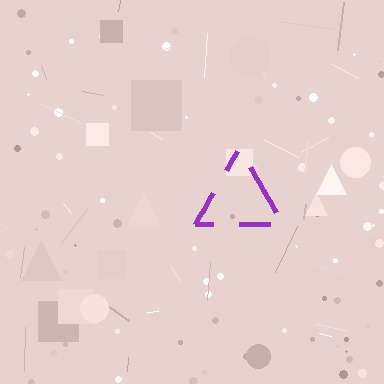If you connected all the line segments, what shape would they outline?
They would outline a triangle.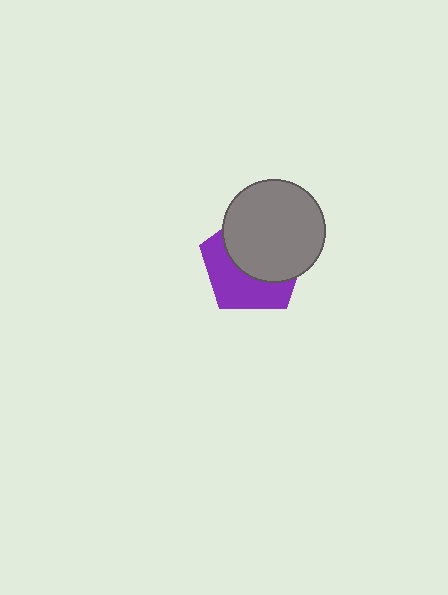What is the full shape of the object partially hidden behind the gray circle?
The partially hidden object is a purple pentagon.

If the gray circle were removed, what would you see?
You would see the complete purple pentagon.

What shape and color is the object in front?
The object in front is a gray circle.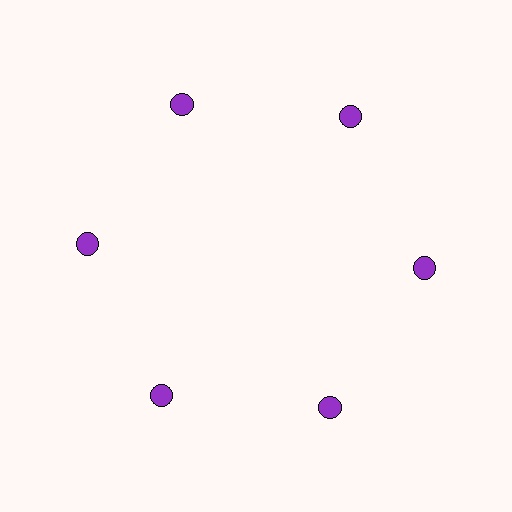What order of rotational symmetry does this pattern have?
This pattern has 6-fold rotational symmetry.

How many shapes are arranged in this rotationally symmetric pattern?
There are 6 shapes, arranged in 6 groups of 1.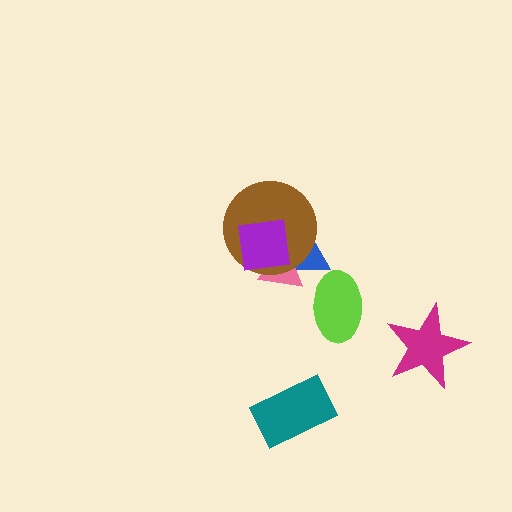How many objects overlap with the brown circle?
3 objects overlap with the brown circle.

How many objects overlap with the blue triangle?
3 objects overlap with the blue triangle.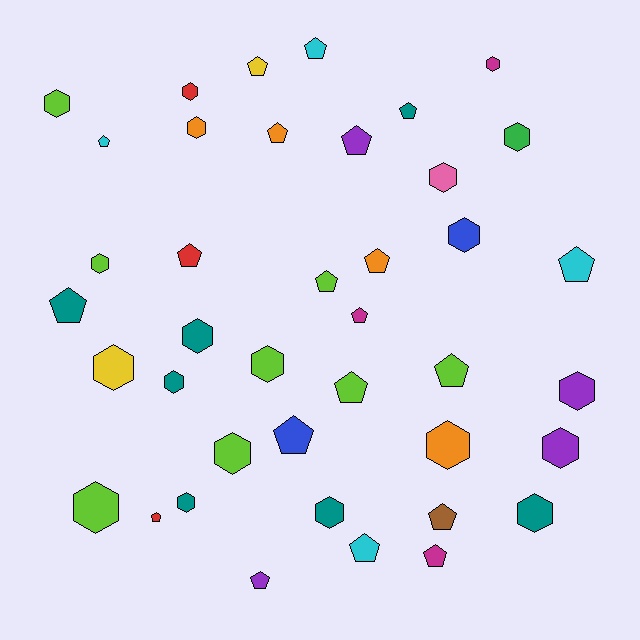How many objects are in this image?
There are 40 objects.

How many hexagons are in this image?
There are 20 hexagons.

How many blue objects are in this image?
There are 2 blue objects.